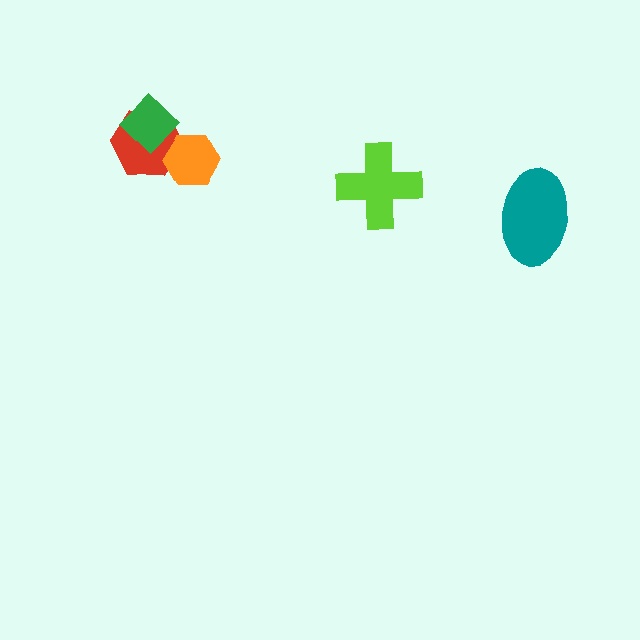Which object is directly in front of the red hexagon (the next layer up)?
The green diamond is directly in front of the red hexagon.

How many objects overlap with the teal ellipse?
0 objects overlap with the teal ellipse.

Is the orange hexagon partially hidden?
No, no other shape covers it.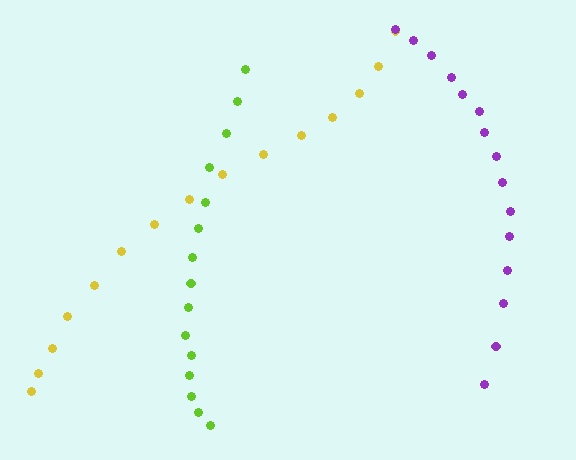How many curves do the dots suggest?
There are 3 distinct paths.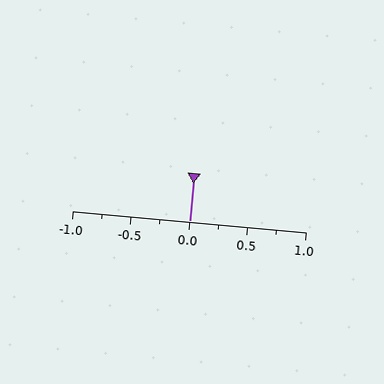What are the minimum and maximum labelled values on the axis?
The axis runs from -1.0 to 1.0.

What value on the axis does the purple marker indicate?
The marker indicates approximately 0.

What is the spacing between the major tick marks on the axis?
The major ticks are spaced 0.5 apart.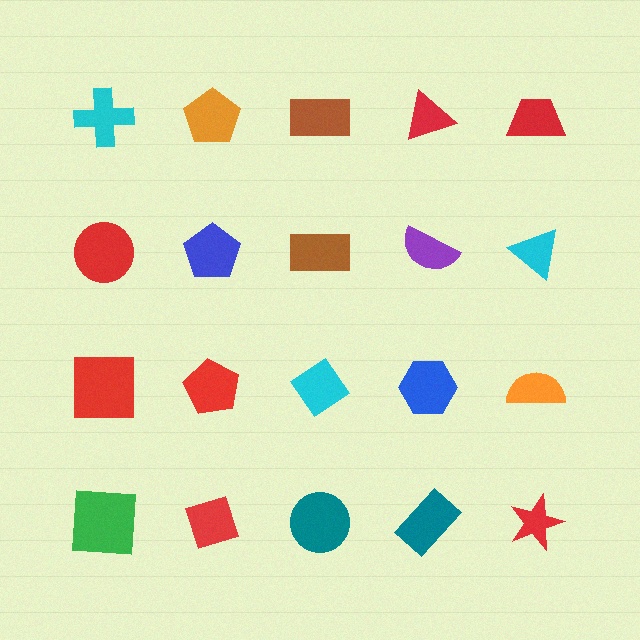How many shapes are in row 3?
5 shapes.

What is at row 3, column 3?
A cyan diamond.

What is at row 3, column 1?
A red square.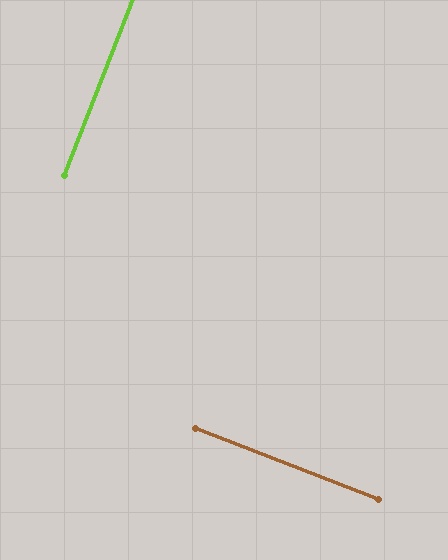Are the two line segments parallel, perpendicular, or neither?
Perpendicular — they meet at approximately 90°.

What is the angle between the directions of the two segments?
Approximately 90 degrees.